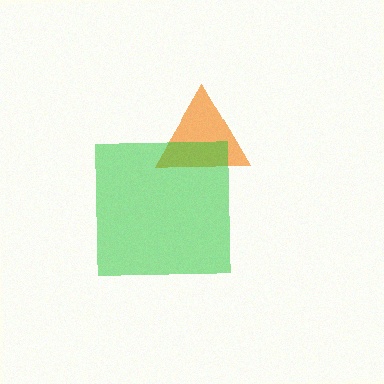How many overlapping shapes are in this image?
There are 2 overlapping shapes in the image.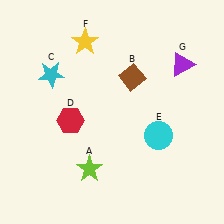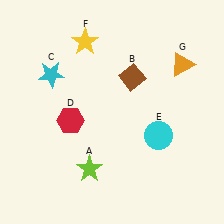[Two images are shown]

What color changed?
The triangle (G) changed from purple in Image 1 to orange in Image 2.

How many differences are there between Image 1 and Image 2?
There is 1 difference between the two images.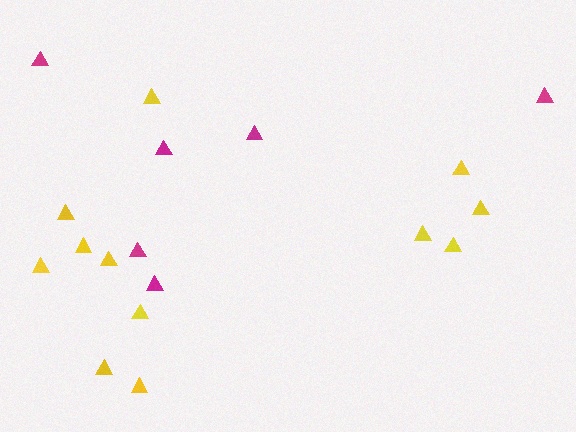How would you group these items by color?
There are 2 groups: one group of magenta triangles (6) and one group of yellow triangles (12).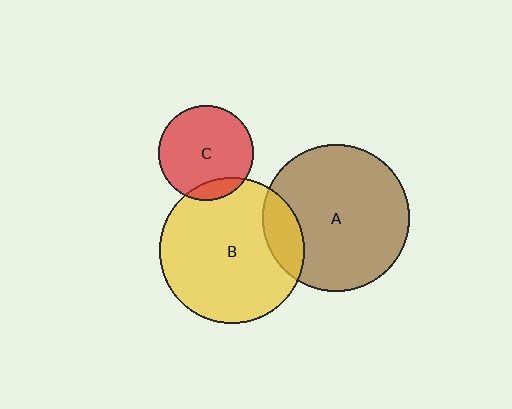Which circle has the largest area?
Circle A (brown).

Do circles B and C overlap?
Yes.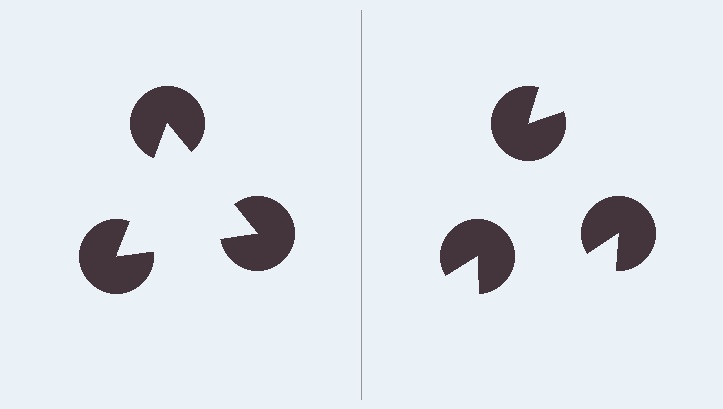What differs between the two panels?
The pac-man discs are positioned identically on both sides; only the wedge orientations differ. On the left they align to a triangle; on the right they are misaligned.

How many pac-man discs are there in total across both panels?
6 — 3 on each side.